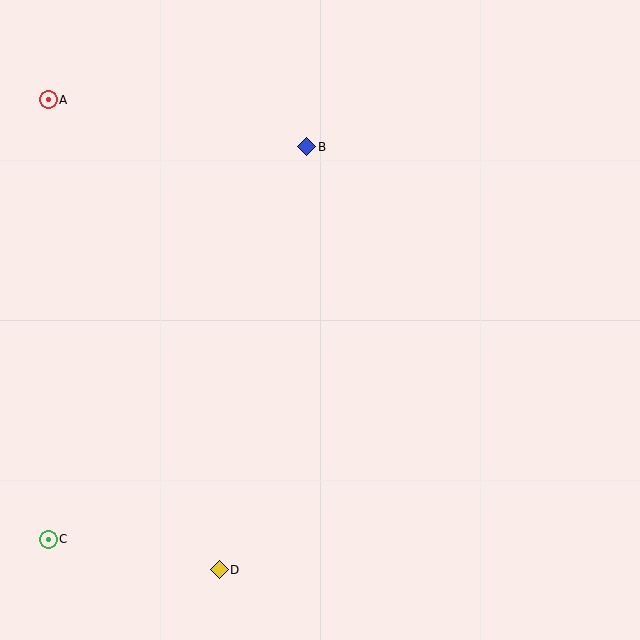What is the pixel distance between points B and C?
The distance between B and C is 470 pixels.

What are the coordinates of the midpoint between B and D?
The midpoint between B and D is at (263, 358).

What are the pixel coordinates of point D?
Point D is at (219, 570).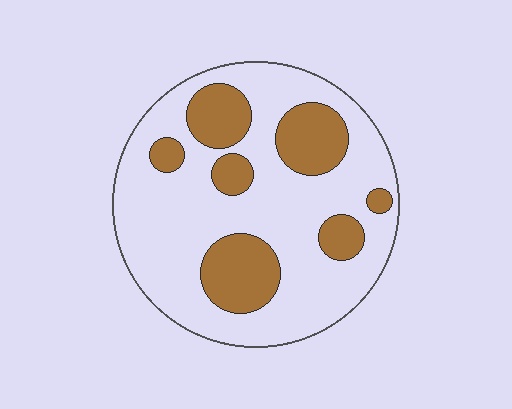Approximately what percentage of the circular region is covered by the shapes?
Approximately 25%.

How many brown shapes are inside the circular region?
7.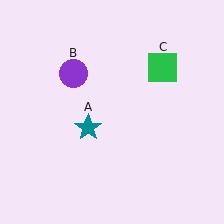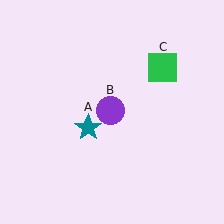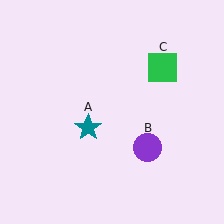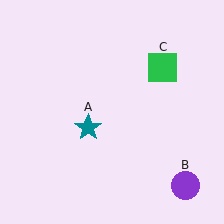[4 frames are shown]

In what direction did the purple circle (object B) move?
The purple circle (object B) moved down and to the right.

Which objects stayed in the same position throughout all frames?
Teal star (object A) and green square (object C) remained stationary.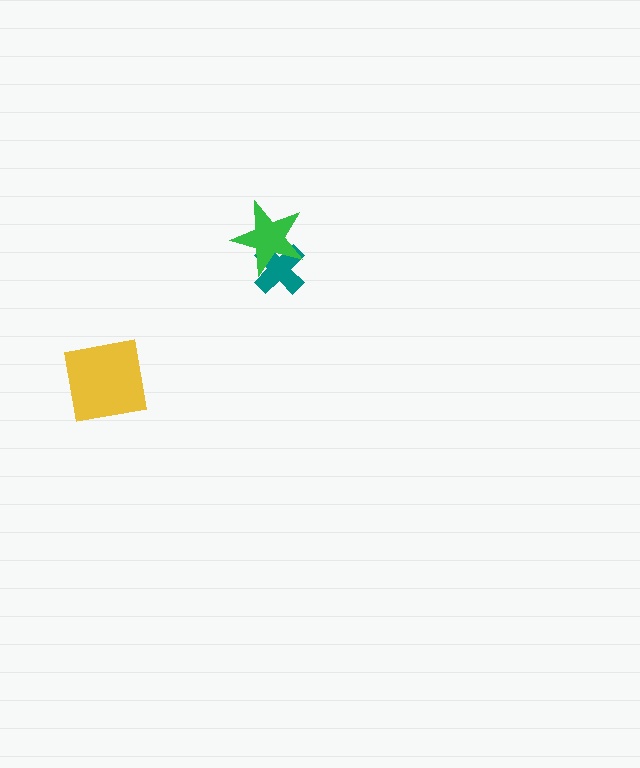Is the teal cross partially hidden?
Yes, it is partially covered by another shape.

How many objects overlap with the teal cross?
1 object overlaps with the teal cross.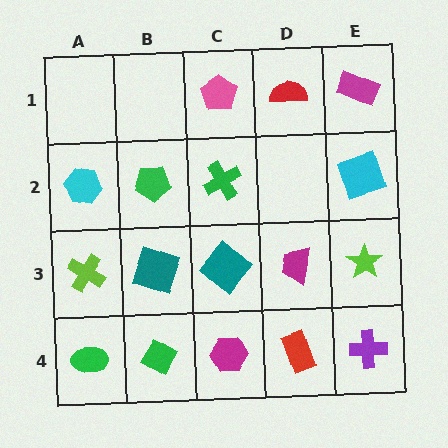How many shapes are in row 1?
3 shapes.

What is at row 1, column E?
A magenta rectangle.